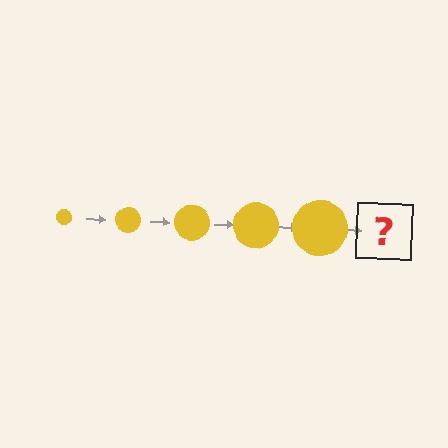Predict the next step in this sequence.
The next step is a yellow circle, larger than the previous one.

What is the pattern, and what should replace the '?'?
The pattern is that the circle gets progressively larger each step. The '?' should be a yellow circle, larger than the previous one.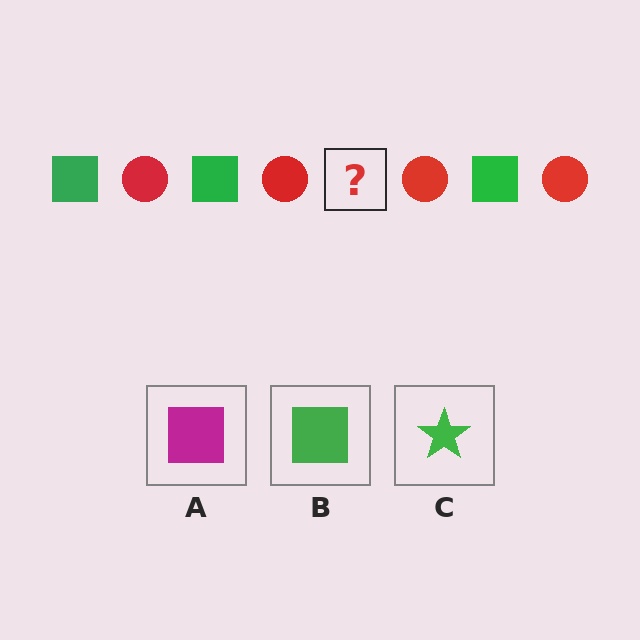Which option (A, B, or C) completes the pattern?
B.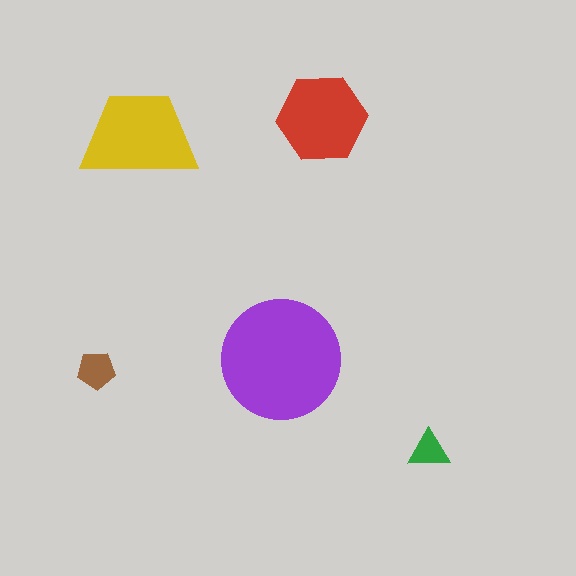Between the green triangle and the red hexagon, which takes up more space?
The red hexagon.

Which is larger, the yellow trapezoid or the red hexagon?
The yellow trapezoid.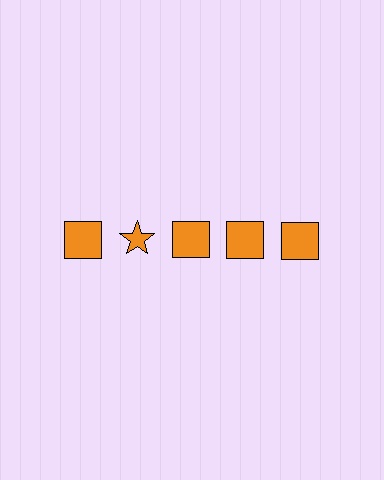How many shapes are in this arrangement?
There are 5 shapes arranged in a grid pattern.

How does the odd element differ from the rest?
It has a different shape: star instead of square.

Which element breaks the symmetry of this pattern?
The orange star in the top row, second from left column breaks the symmetry. All other shapes are orange squares.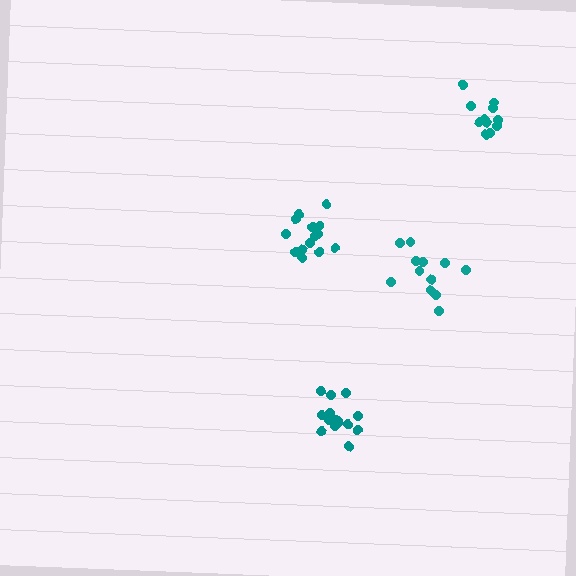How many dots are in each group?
Group 1: 11 dots, Group 2: 15 dots, Group 3: 12 dots, Group 4: 15 dots (53 total).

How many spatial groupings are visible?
There are 4 spatial groupings.